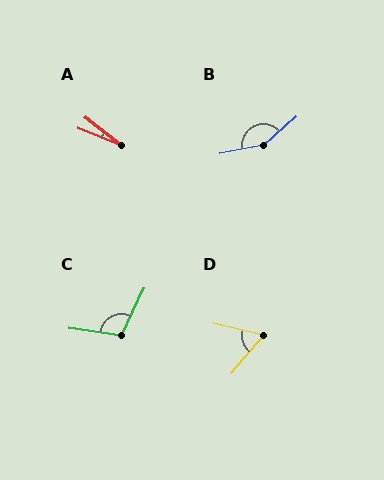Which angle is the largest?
B, at approximately 149 degrees.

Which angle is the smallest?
A, at approximately 15 degrees.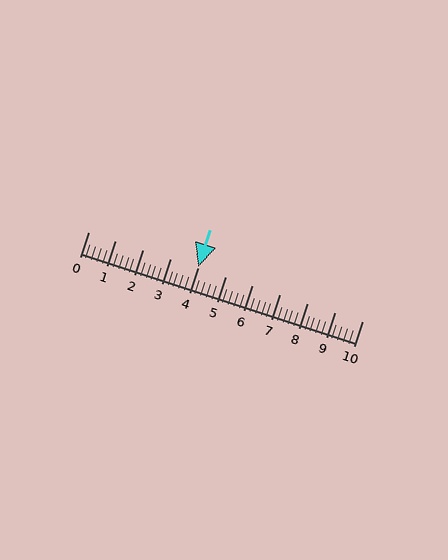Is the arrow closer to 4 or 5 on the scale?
The arrow is closer to 4.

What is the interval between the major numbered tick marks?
The major tick marks are spaced 1 units apart.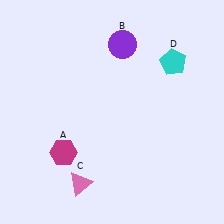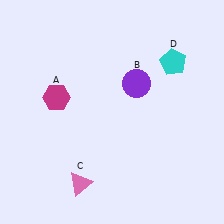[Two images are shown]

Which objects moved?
The objects that moved are: the magenta hexagon (A), the purple circle (B).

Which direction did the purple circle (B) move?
The purple circle (B) moved down.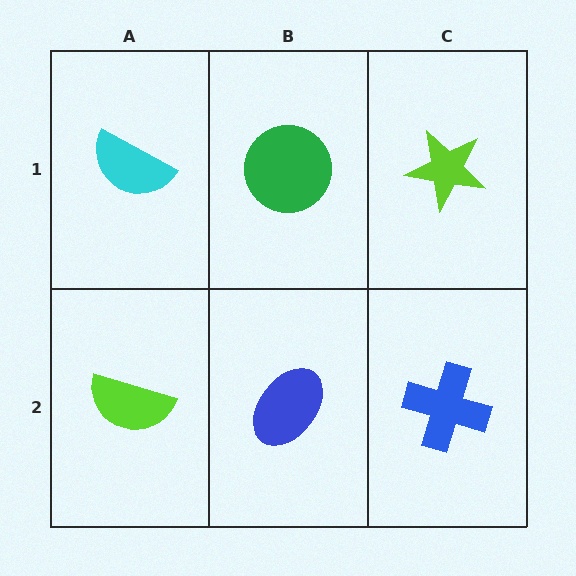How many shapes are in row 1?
3 shapes.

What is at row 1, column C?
A lime star.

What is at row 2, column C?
A blue cross.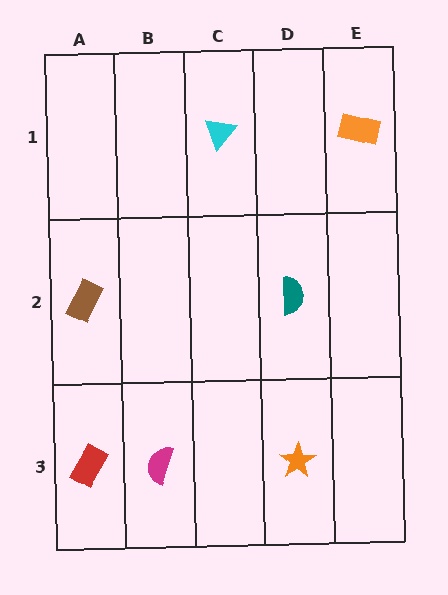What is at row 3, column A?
A red rectangle.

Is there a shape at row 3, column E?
No, that cell is empty.